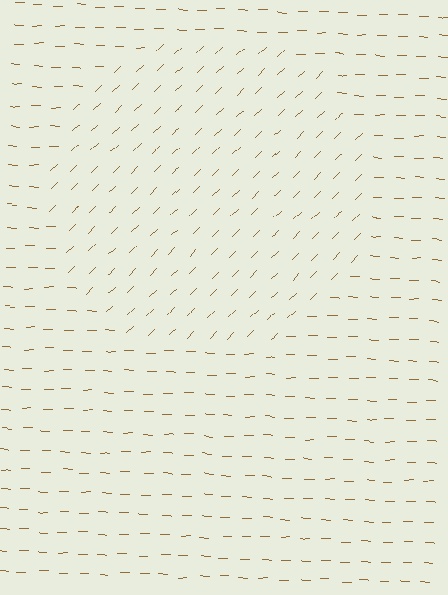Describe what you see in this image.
The image is filled with small brown line segments. A circle region in the image has lines oriented differently from the surrounding lines, creating a visible texture boundary.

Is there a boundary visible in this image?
Yes, there is a texture boundary formed by a change in line orientation.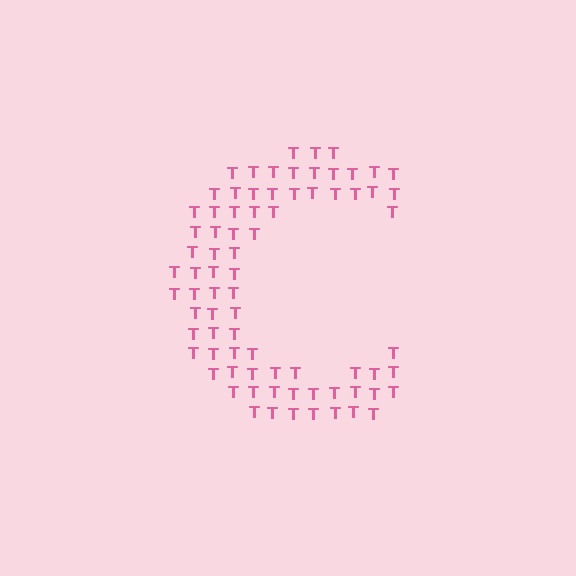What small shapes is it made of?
It is made of small letter T's.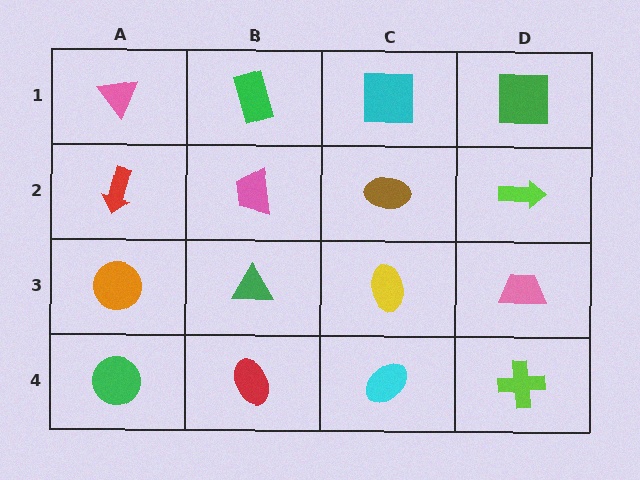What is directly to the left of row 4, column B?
A green circle.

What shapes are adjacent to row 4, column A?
An orange circle (row 3, column A), a red ellipse (row 4, column B).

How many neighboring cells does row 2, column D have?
3.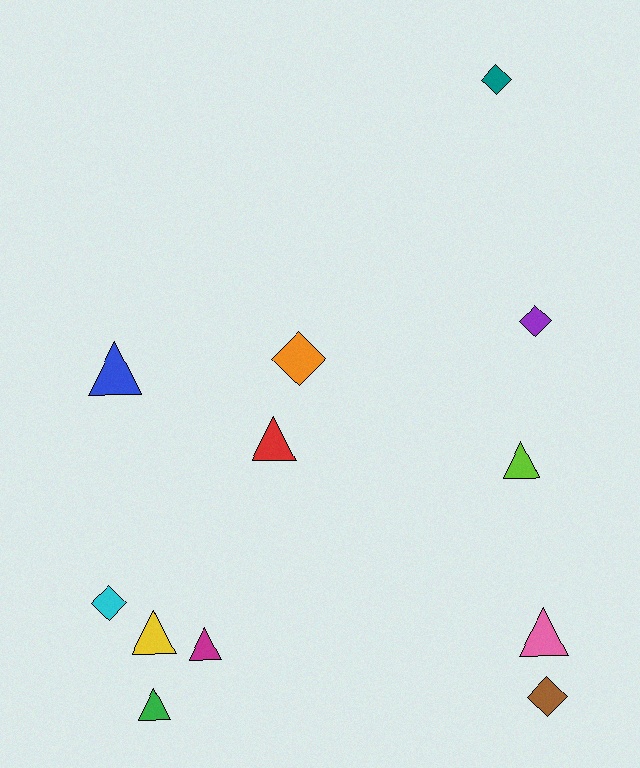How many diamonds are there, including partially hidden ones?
There are 5 diamonds.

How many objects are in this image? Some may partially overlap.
There are 12 objects.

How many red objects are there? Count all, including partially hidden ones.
There is 1 red object.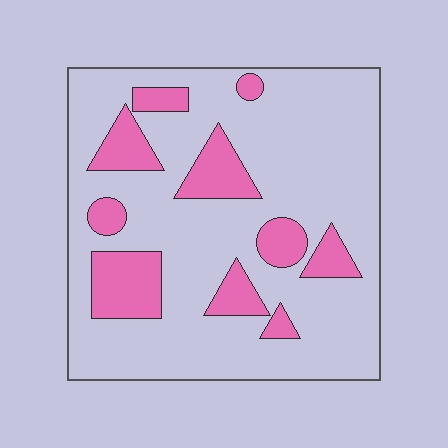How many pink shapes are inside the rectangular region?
10.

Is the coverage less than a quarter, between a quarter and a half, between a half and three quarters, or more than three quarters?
Less than a quarter.